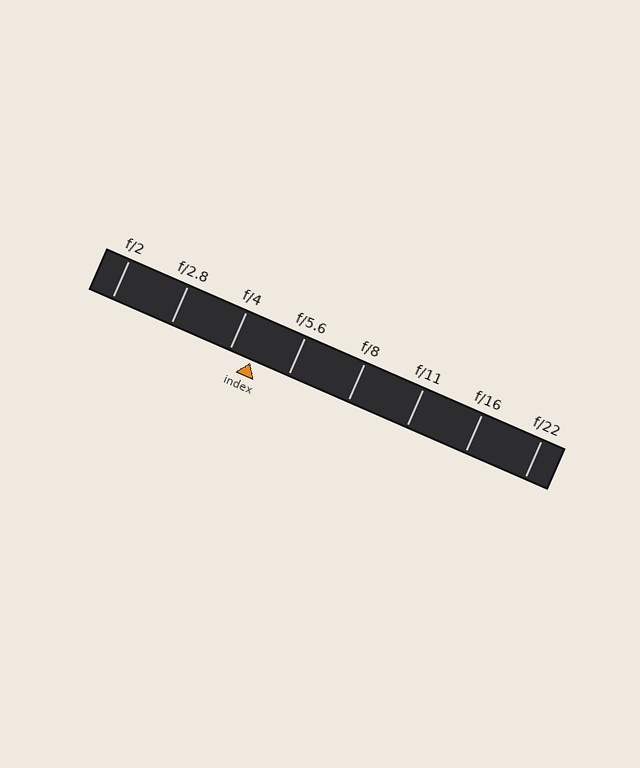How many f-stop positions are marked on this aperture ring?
There are 8 f-stop positions marked.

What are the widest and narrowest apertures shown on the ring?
The widest aperture shown is f/2 and the narrowest is f/22.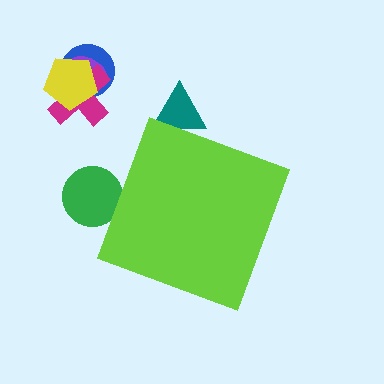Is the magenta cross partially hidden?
No, the magenta cross is fully visible.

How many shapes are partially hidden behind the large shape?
2 shapes are partially hidden.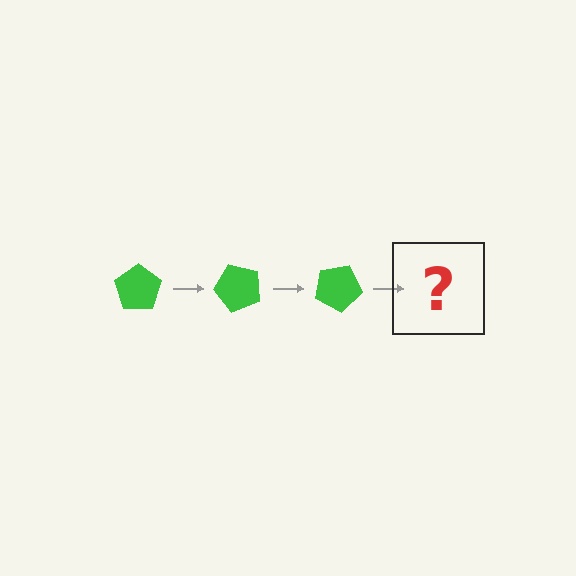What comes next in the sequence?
The next element should be a green pentagon rotated 150 degrees.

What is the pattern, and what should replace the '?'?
The pattern is that the pentagon rotates 50 degrees each step. The '?' should be a green pentagon rotated 150 degrees.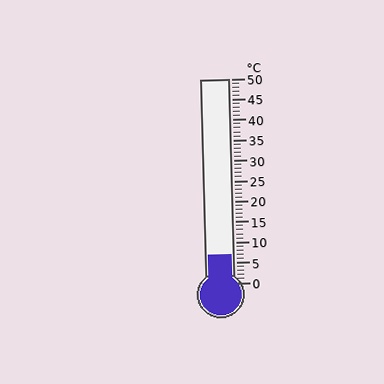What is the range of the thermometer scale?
The thermometer scale ranges from 0°C to 50°C.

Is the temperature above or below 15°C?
The temperature is below 15°C.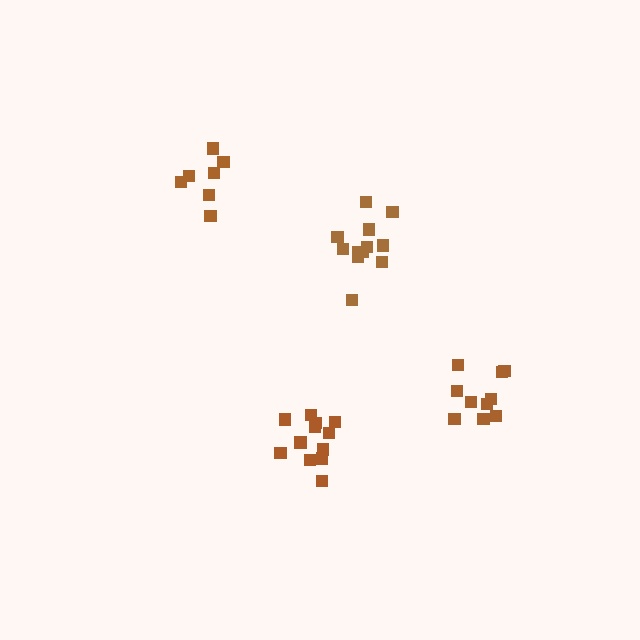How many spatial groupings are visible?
There are 4 spatial groupings.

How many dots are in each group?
Group 1: 7 dots, Group 2: 10 dots, Group 3: 12 dots, Group 4: 12 dots (41 total).